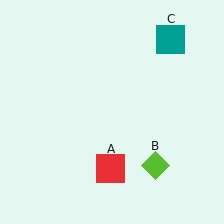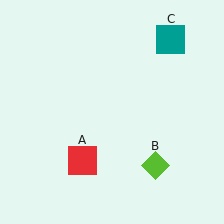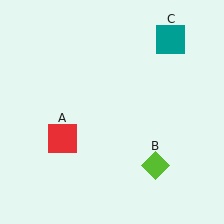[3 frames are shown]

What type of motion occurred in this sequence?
The red square (object A) rotated clockwise around the center of the scene.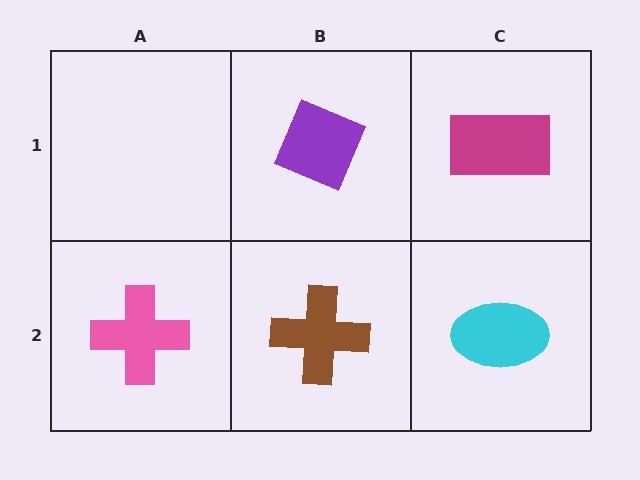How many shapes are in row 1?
2 shapes.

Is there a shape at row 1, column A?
No, that cell is empty.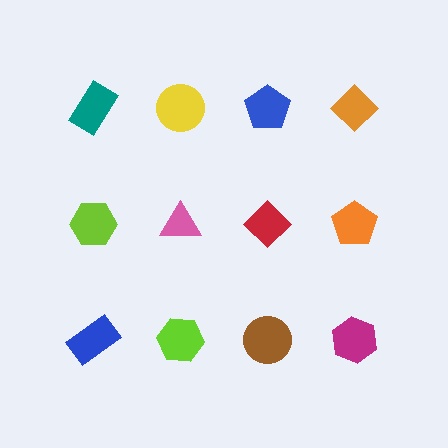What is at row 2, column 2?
A pink triangle.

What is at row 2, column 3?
A red diamond.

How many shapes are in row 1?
4 shapes.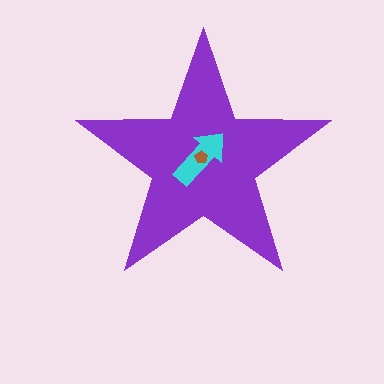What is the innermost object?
The brown pentagon.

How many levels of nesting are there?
3.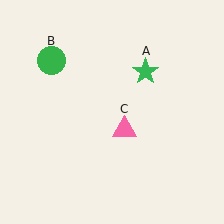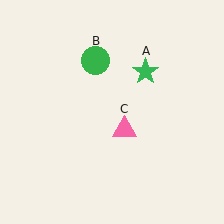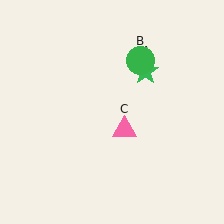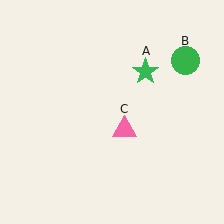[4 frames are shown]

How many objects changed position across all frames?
1 object changed position: green circle (object B).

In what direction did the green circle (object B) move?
The green circle (object B) moved right.